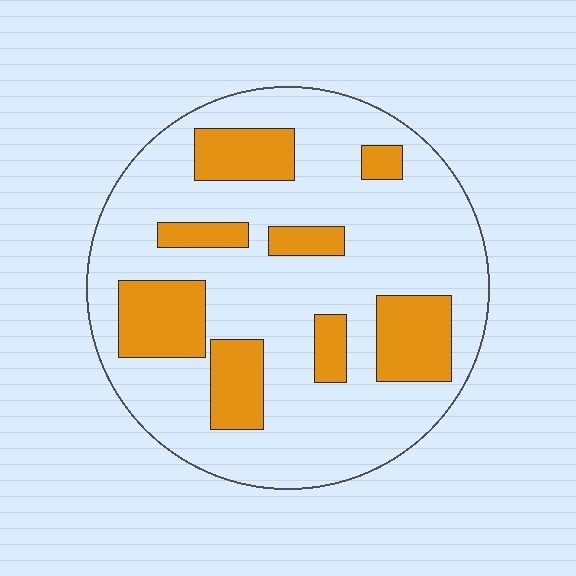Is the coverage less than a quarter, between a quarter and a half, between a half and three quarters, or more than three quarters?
Between a quarter and a half.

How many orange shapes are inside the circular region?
8.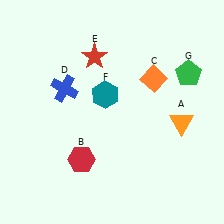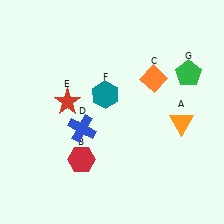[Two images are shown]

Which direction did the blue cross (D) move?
The blue cross (D) moved down.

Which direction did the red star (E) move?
The red star (E) moved down.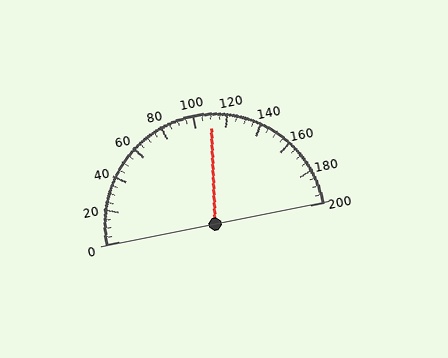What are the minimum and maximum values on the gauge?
The gauge ranges from 0 to 200.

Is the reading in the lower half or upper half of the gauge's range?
The reading is in the upper half of the range (0 to 200).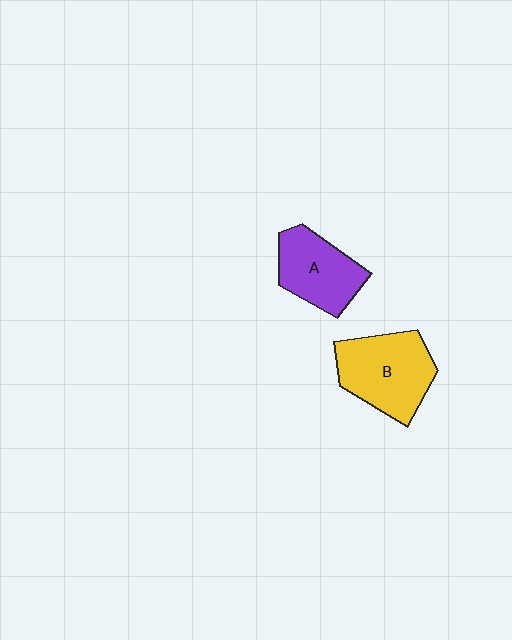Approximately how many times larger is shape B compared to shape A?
Approximately 1.3 times.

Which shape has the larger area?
Shape B (yellow).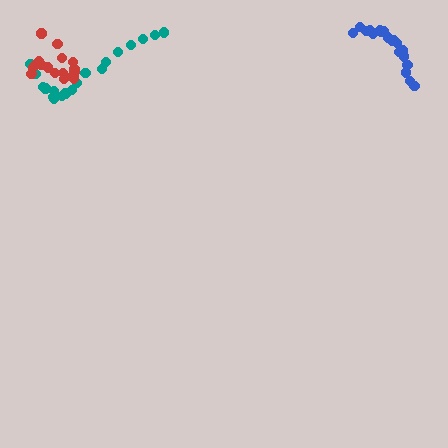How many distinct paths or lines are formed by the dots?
There are 3 distinct paths.